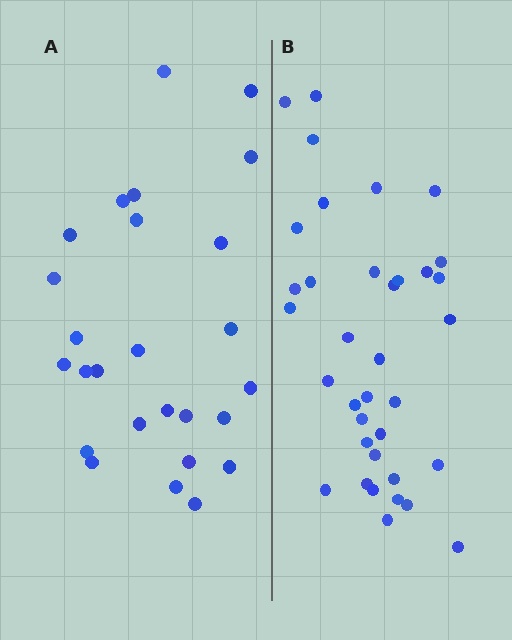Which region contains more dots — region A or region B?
Region B (the right region) has more dots.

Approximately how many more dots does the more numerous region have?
Region B has roughly 10 or so more dots than region A.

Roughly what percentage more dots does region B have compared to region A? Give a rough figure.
About 40% more.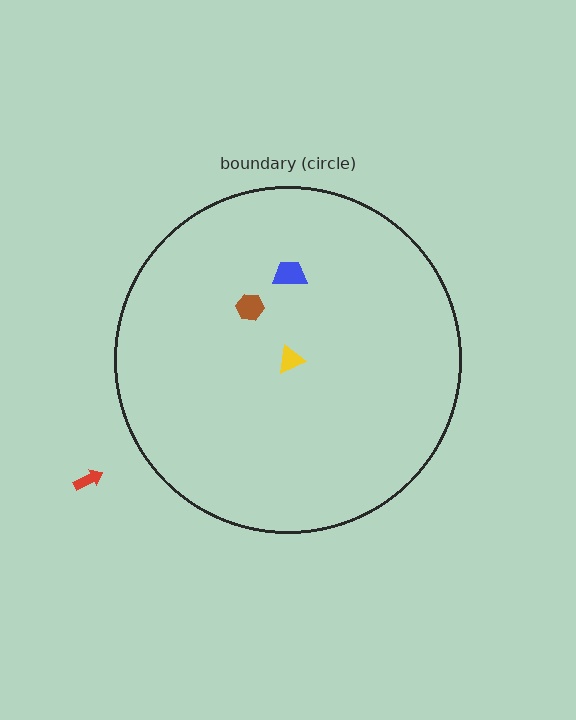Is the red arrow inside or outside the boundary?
Outside.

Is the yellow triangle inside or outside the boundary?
Inside.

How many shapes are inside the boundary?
3 inside, 1 outside.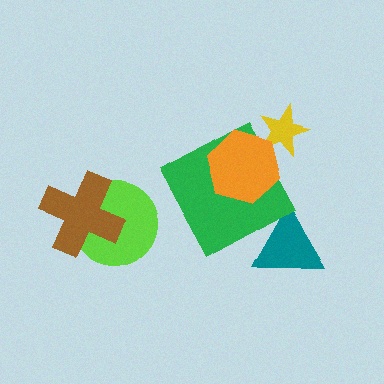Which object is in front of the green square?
The orange hexagon is in front of the green square.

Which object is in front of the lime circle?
The brown cross is in front of the lime circle.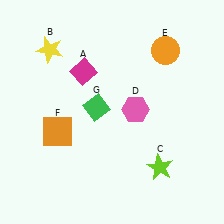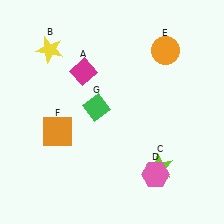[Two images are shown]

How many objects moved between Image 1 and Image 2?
1 object moved between the two images.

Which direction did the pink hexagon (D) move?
The pink hexagon (D) moved down.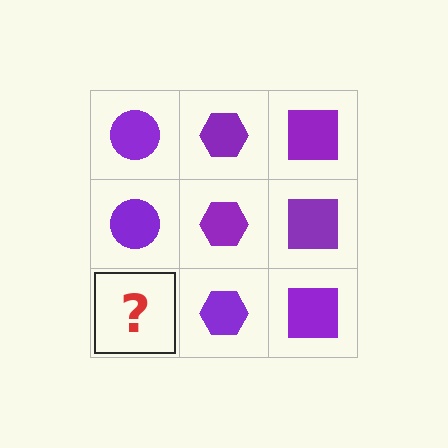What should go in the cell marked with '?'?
The missing cell should contain a purple circle.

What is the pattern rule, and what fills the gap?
The rule is that each column has a consistent shape. The gap should be filled with a purple circle.